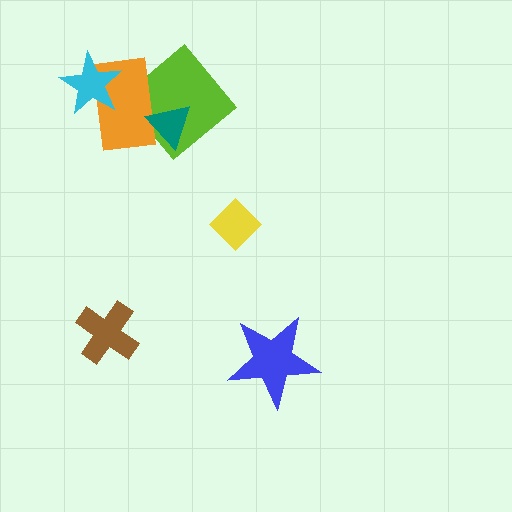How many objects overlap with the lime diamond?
2 objects overlap with the lime diamond.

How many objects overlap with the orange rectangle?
3 objects overlap with the orange rectangle.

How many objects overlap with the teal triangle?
2 objects overlap with the teal triangle.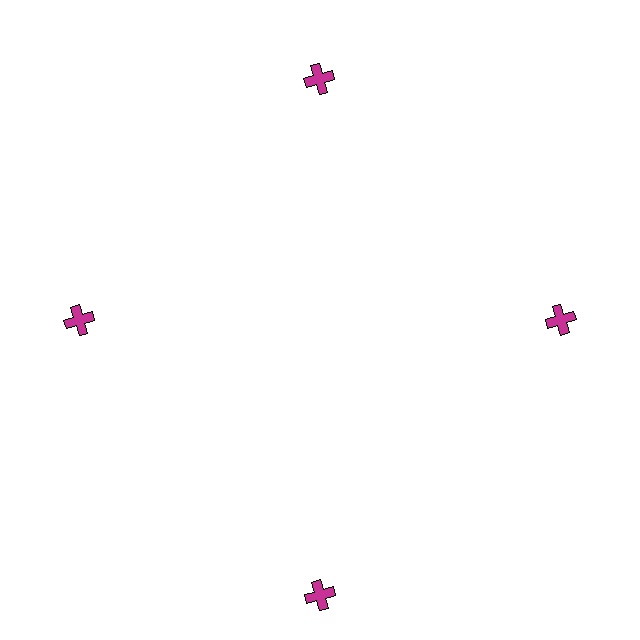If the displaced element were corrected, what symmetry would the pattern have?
It would have 4-fold rotational symmetry — the pattern would map onto itself every 90 degrees.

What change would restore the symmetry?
The symmetry would be restored by moving it inward, back onto the ring so that all 4 crosses sit at equal angles and equal distance from the center.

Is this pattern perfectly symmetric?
No. The 4 magenta crosses are arranged in a ring, but one element near the 6 o'clock position is pushed outward from the center, breaking the 4-fold rotational symmetry.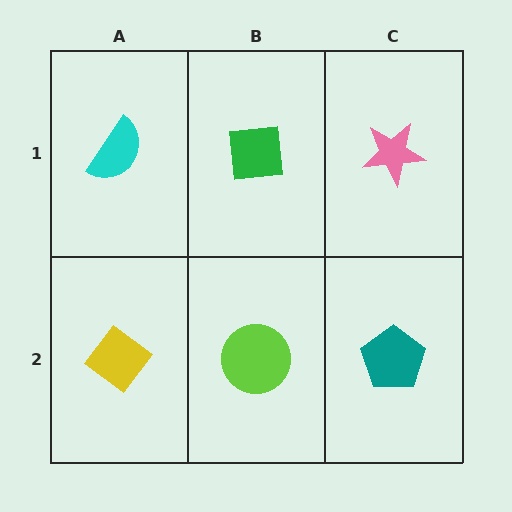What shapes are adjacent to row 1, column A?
A yellow diamond (row 2, column A), a green square (row 1, column B).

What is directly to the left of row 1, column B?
A cyan semicircle.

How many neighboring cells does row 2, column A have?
2.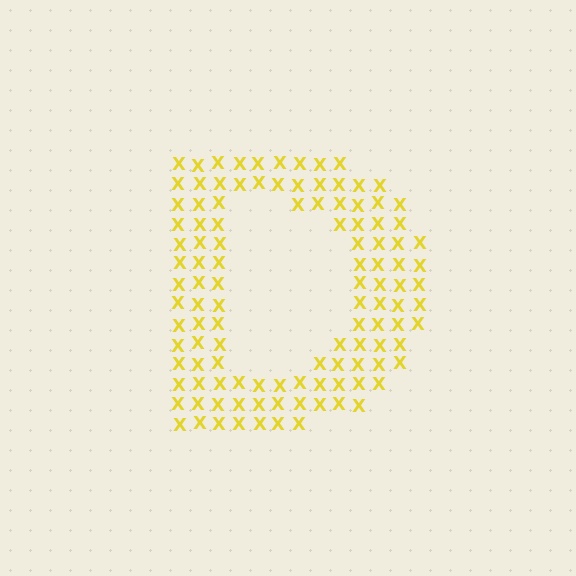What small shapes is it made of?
It is made of small letter X's.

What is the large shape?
The large shape is the letter D.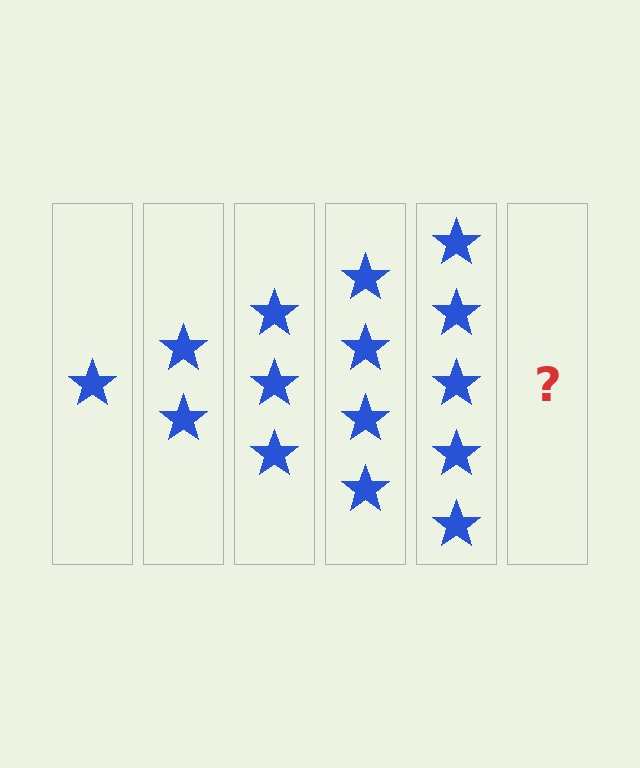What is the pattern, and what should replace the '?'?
The pattern is that each step adds one more star. The '?' should be 6 stars.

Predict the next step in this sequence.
The next step is 6 stars.